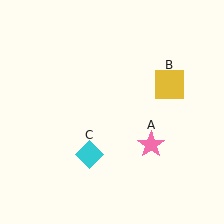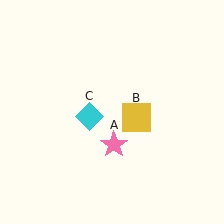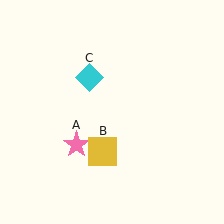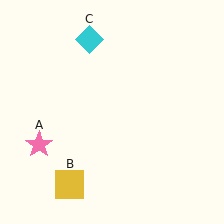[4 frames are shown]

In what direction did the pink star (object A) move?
The pink star (object A) moved left.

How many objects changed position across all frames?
3 objects changed position: pink star (object A), yellow square (object B), cyan diamond (object C).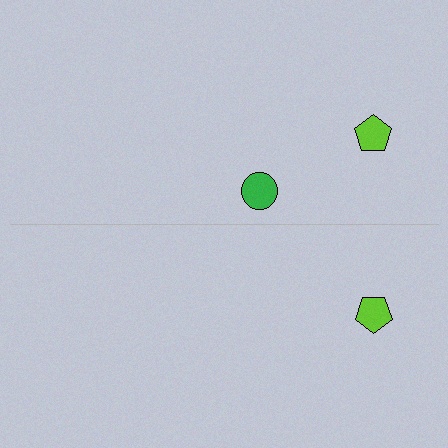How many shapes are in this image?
There are 3 shapes in this image.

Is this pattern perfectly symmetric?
No, the pattern is not perfectly symmetric. A green circle is missing from the bottom side.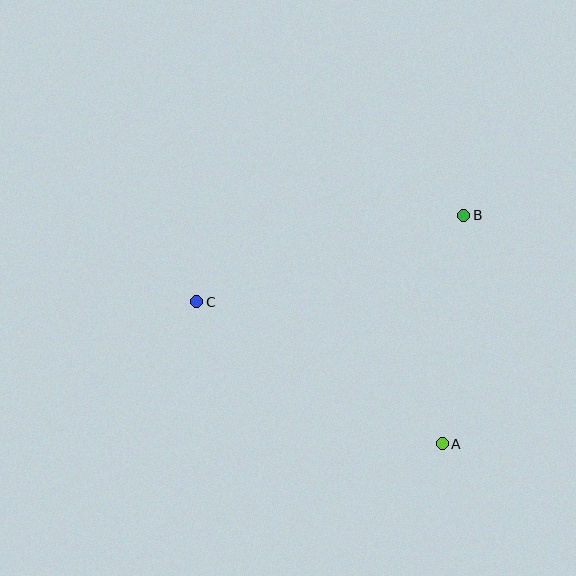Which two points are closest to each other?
Points A and B are closest to each other.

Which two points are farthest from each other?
Points A and C are farthest from each other.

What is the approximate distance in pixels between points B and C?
The distance between B and C is approximately 281 pixels.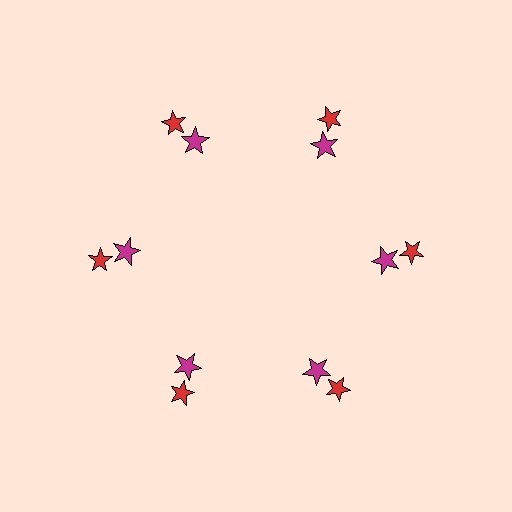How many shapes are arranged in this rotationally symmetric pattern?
There are 12 shapes, arranged in 6 groups of 2.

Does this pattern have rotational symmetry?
Yes, this pattern has 6-fold rotational symmetry. It looks the same after rotating 60 degrees around the center.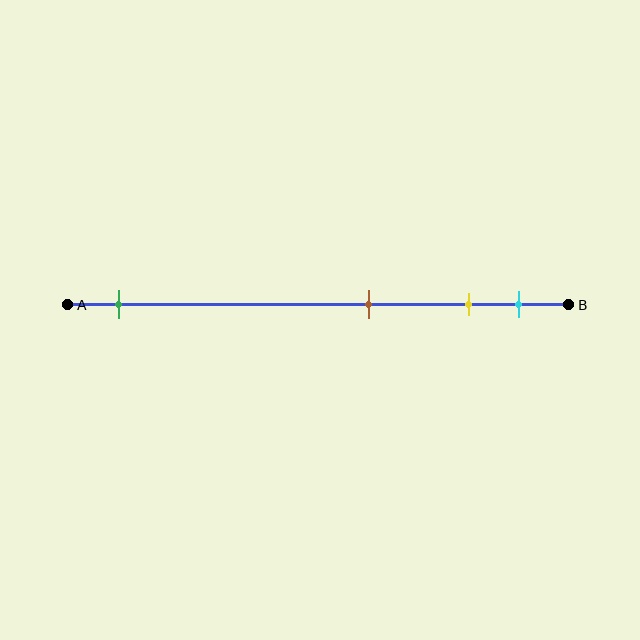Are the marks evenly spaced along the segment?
No, the marks are not evenly spaced.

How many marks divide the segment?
There are 4 marks dividing the segment.